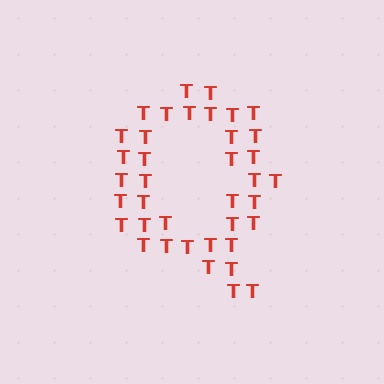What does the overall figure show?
The overall figure shows the letter Q.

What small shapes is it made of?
It is made of small letter T's.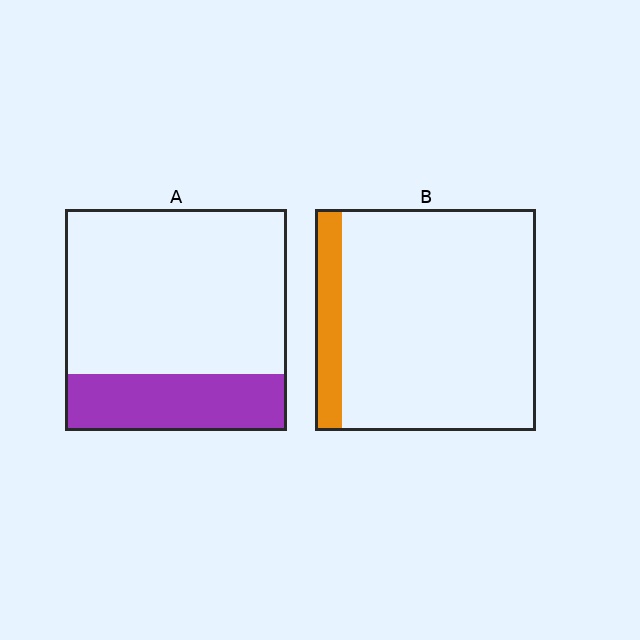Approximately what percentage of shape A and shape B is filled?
A is approximately 25% and B is approximately 10%.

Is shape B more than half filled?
No.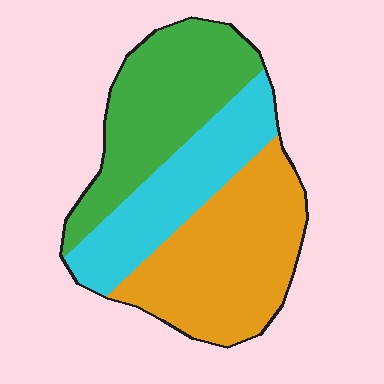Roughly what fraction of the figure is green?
Green covers about 35% of the figure.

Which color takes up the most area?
Orange, at roughly 40%.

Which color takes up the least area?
Cyan, at roughly 25%.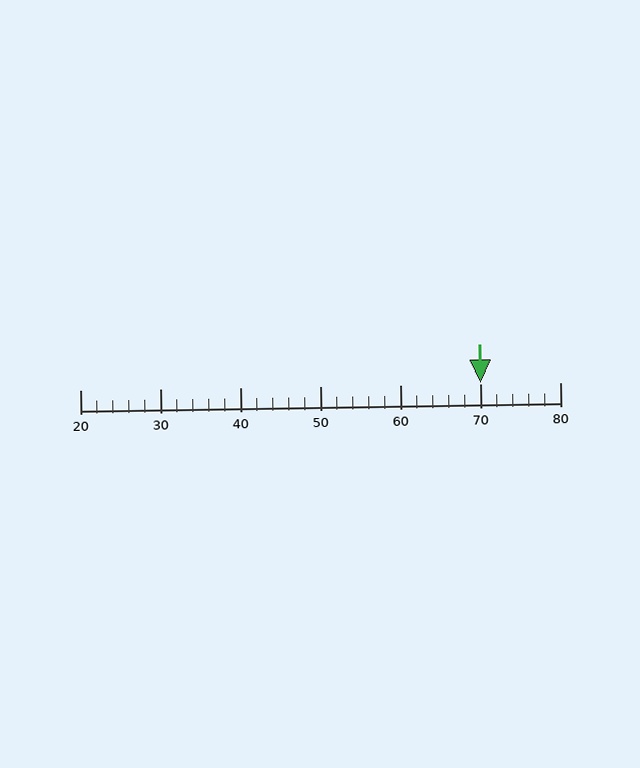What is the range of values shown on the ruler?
The ruler shows values from 20 to 80.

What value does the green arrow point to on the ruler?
The green arrow points to approximately 70.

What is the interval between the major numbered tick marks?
The major tick marks are spaced 10 units apart.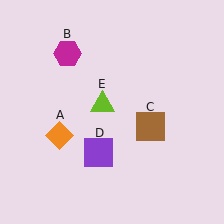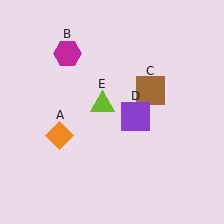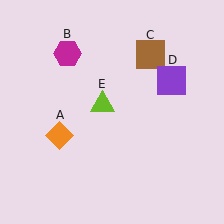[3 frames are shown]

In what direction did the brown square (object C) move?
The brown square (object C) moved up.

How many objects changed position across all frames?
2 objects changed position: brown square (object C), purple square (object D).